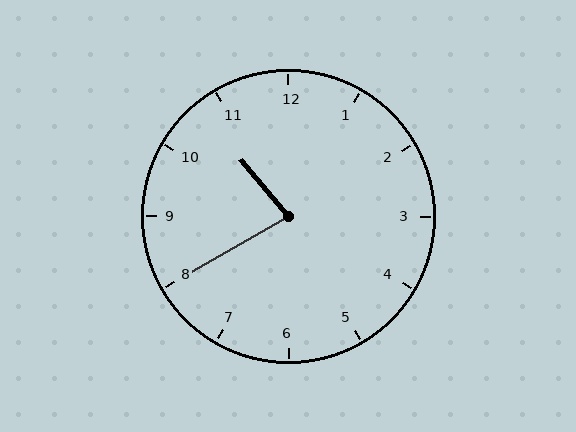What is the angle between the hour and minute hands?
Approximately 80 degrees.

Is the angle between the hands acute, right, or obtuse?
It is acute.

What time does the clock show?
10:40.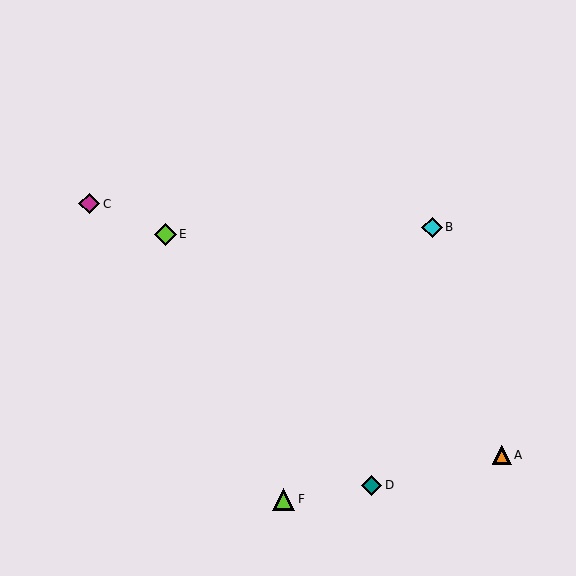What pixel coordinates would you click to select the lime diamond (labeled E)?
Click at (165, 234) to select the lime diamond E.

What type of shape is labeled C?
Shape C is a magenta diamond.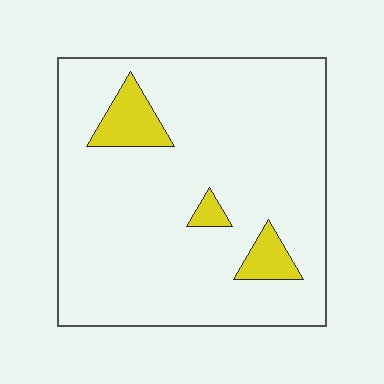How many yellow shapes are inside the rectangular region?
3.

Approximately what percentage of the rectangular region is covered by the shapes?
Approximately 10%.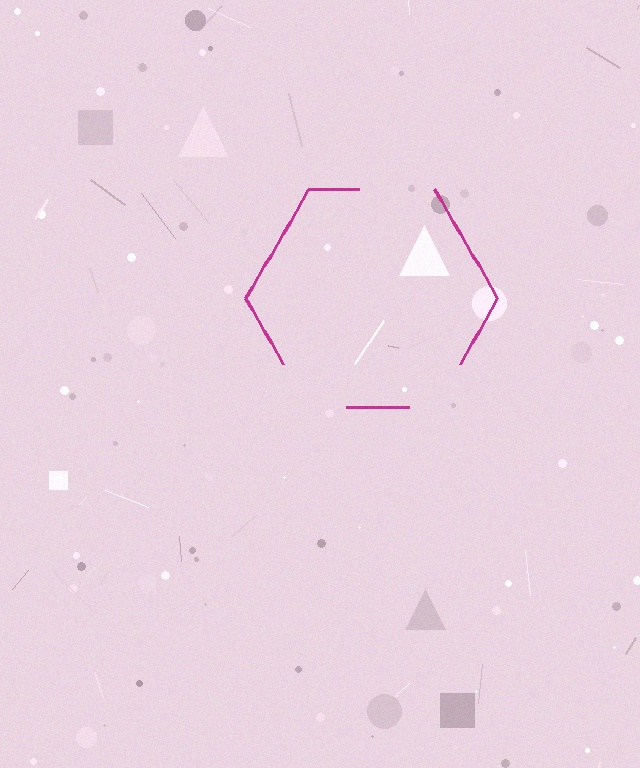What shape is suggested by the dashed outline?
The dashed outline suggests a hexagon.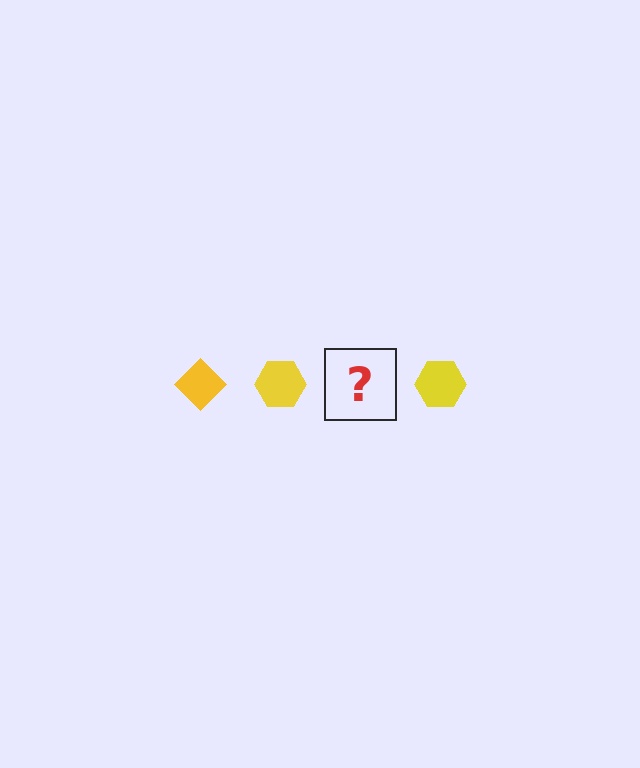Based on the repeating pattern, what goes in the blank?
The blank should be a yellow diamond.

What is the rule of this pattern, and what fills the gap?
The rule is that the pattern cycles through diamond, hexagon shapes in yellow. The gap should be filled with a yellow diamond.